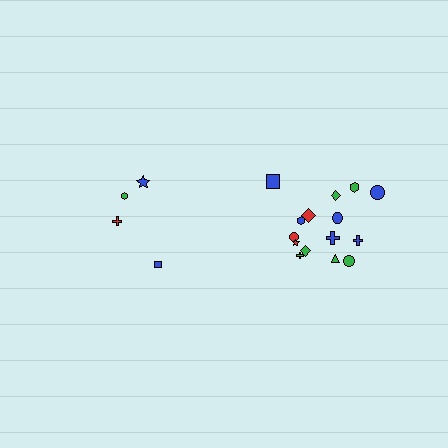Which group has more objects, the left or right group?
The right group.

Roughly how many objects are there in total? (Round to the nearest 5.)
Roughly 20 objects in total.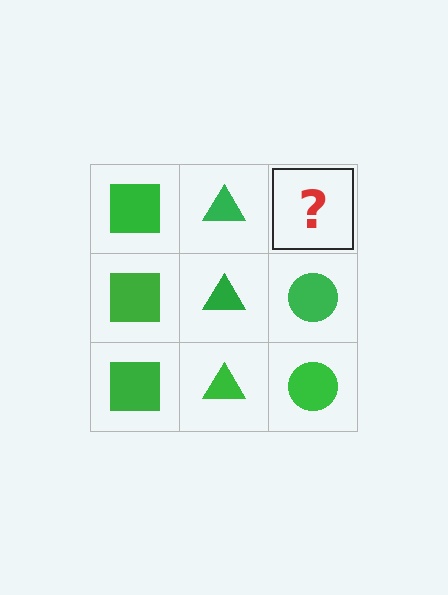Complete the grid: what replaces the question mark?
The question mark should be replaced with a green circle.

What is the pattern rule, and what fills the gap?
The rule is that each column has a consistent shape. The gap should be filled with a green circle.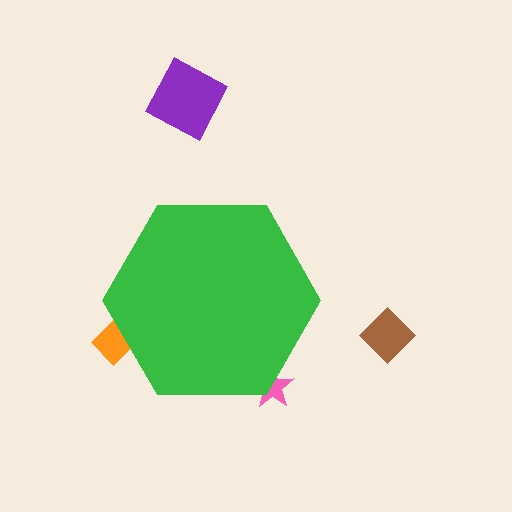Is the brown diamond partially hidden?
No, the brown diamond is fully visible.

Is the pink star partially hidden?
Yes, the pink star is partially hidden behind the green hexagon.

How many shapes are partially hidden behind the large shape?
2 shapes are partially hidden.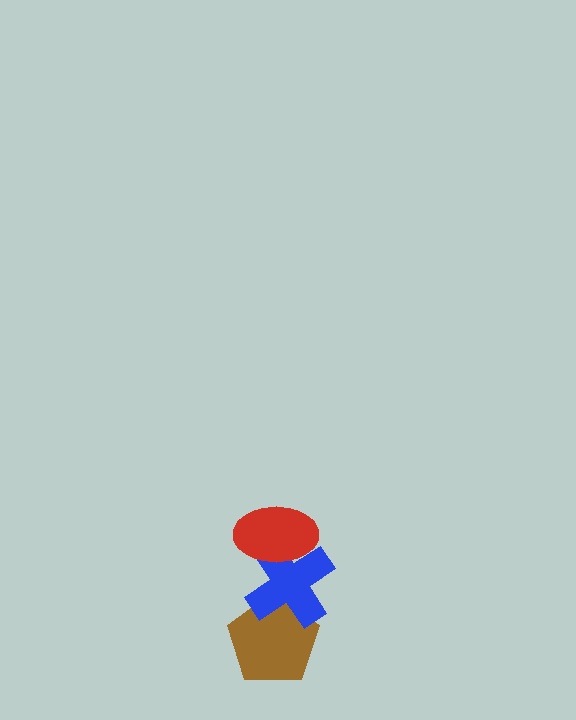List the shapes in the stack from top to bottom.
From top to bottom: the red ellipse, the blue cross, the brown pentagon.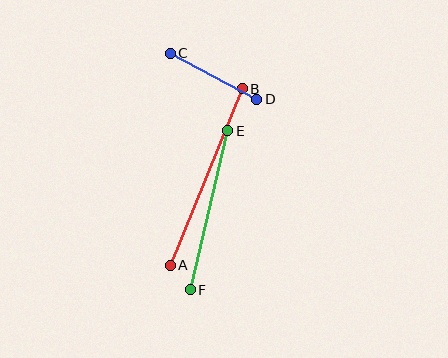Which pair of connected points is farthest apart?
Points A and B are farthest apart.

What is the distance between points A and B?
The distance is approximately 190 pixels.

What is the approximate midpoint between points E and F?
The midpoint is at approximately (209, 210) pixels.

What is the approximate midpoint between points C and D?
The midpoint is at approximately (213, 76) pixels.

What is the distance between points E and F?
The distance is approximately 164 pixels.